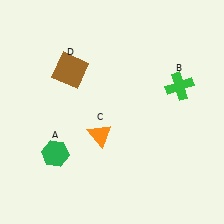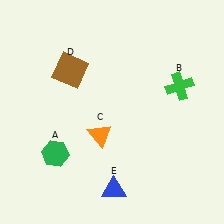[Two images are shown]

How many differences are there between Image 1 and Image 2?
There is 1 difference between the two images.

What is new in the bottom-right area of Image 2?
A blue triangle (E) was added in the bottom-right area of Image 2.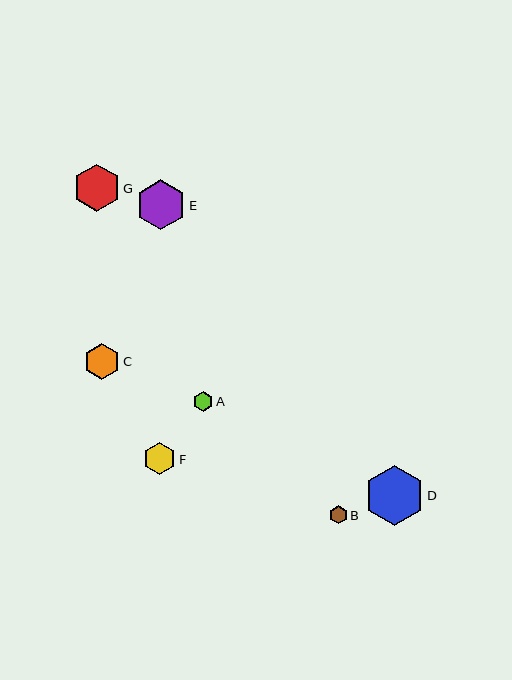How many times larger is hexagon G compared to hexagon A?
Hexagon G is approximately 2.3 times the size of hexagon A.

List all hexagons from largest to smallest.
From largest to smallest: D, E, G, C, F, A, B.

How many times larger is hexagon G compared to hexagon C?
Hexagon G is approximately 1.3 times the size of hexagon C.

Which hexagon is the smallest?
Hexagon B is the smallest with a size of approximately 18 pixels.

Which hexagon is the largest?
Hexagon D is the largest with a size of approximately 59 pixels.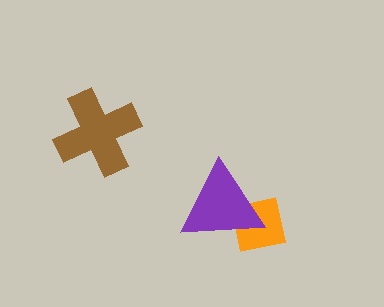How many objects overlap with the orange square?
1 object overlaps with the orange square.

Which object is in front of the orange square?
The purple triangle is in front of the orange square.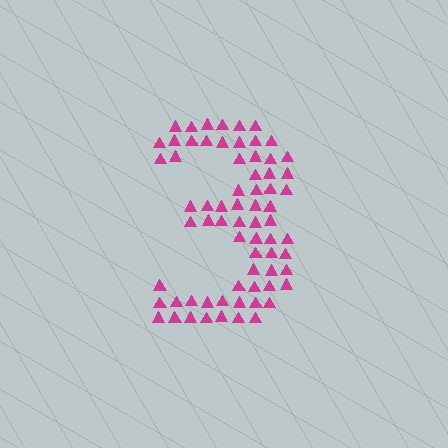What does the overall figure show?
The overall figure shows the digit 3.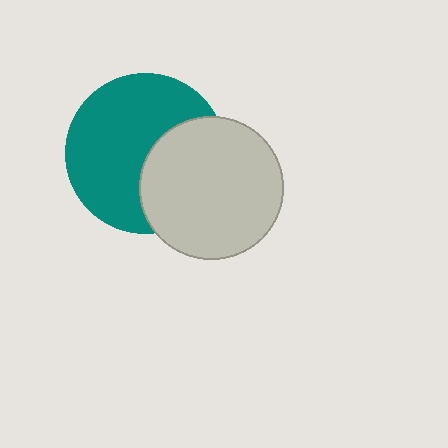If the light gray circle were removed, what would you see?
You would see the complete teal circle.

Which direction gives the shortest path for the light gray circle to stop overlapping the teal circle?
Moving right gives the shortest separation.